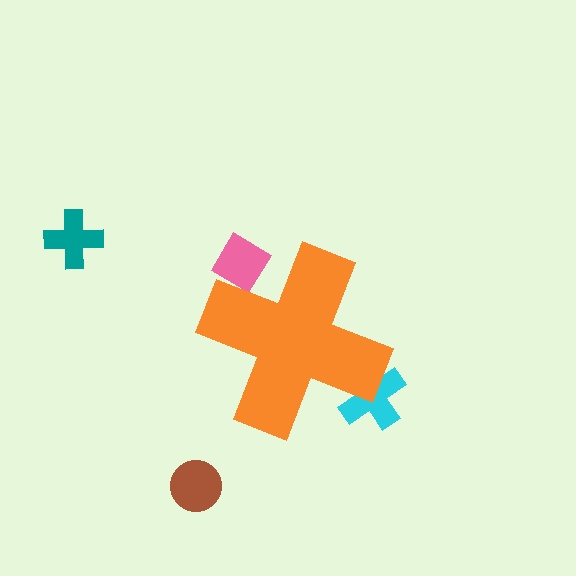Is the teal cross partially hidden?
No, the teal cross is fully visible.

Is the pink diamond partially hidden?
Yes, the pink diamond is partially hidden behind the orange cross.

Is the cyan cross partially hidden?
Yes, the cyan cross is partially hidden behind the orange cross.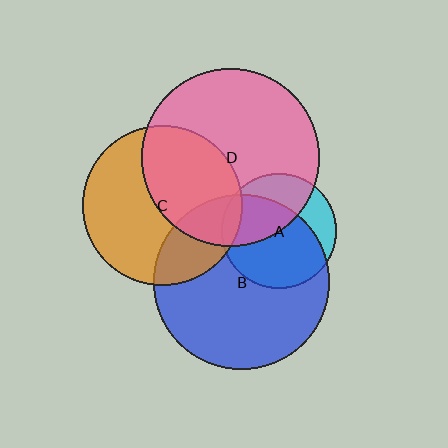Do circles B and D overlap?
Yes.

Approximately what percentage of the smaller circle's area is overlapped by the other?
Approximately 20%.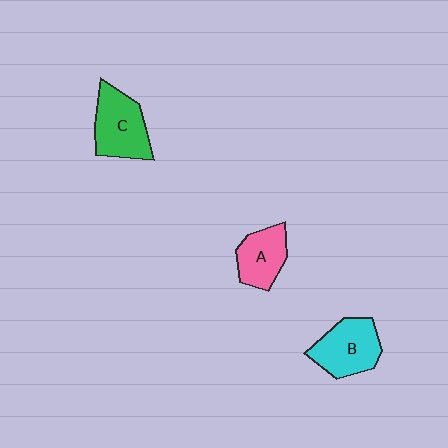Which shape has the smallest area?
Shape A (pink).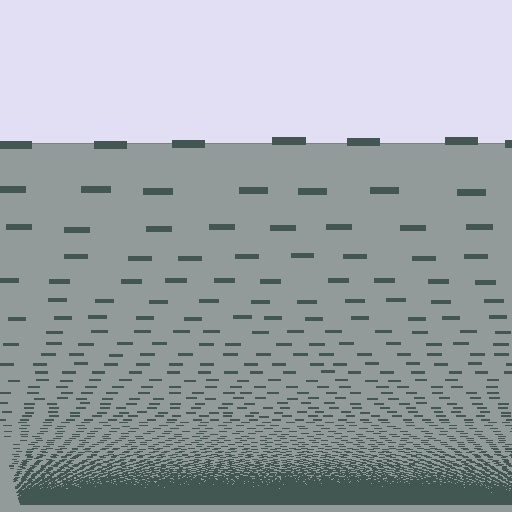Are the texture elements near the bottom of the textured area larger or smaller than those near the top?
Smaller. The gradient is inverted — elements near the bottom are smaller and denser.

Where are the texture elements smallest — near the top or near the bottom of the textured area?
Near the bottom.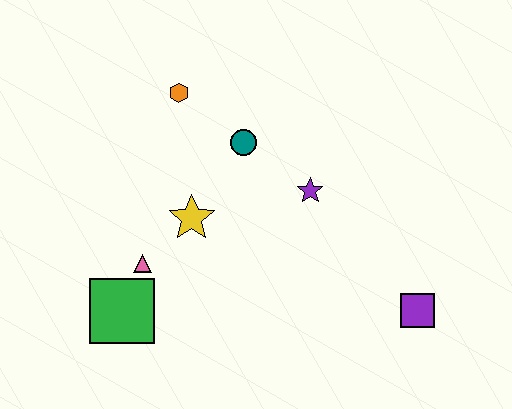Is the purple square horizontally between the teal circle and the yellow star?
No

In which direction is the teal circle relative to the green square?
The teal circle is above the green square.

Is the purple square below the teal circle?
Yes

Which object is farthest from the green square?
The purple square is farthest from the green square.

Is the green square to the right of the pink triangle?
No